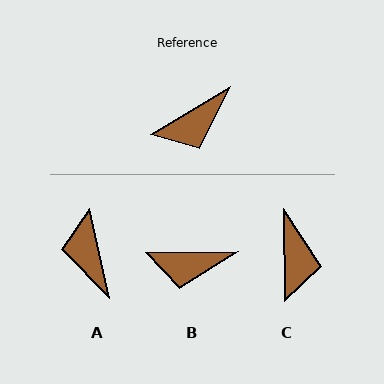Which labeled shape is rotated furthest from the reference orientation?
A, about 109 degrees away.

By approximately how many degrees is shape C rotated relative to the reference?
Approximately 60 degrees counter-clockwise.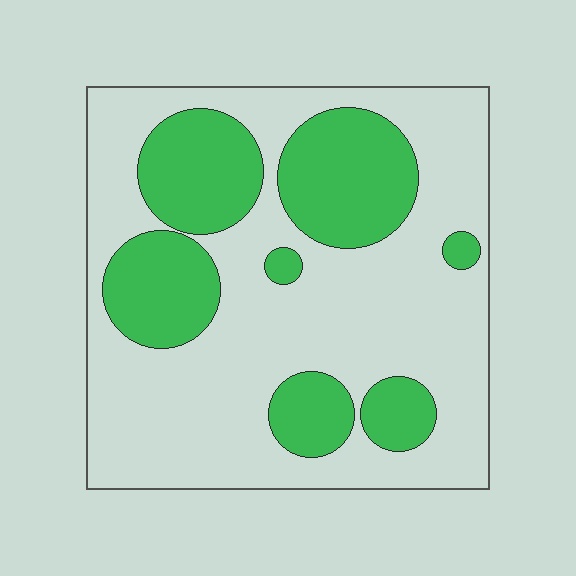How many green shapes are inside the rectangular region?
7.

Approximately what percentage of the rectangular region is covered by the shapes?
Approximately 30%.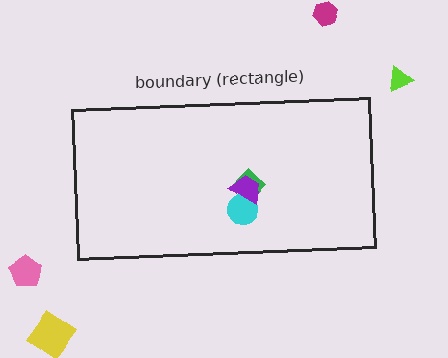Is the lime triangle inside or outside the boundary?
Outside.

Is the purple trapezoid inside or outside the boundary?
Inside.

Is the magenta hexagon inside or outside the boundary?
Outside.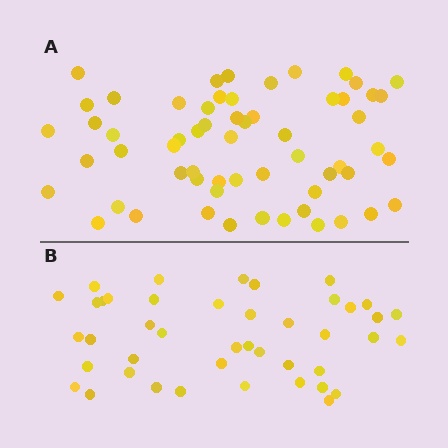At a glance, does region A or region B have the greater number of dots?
Region A (the top region) has more dots.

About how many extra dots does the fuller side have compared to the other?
Region A has approximately 15 more dots than region B.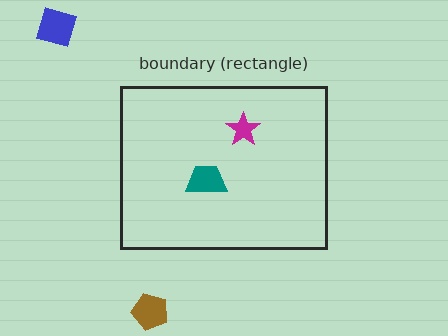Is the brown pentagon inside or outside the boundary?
Outside.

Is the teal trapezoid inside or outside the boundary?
Inside.